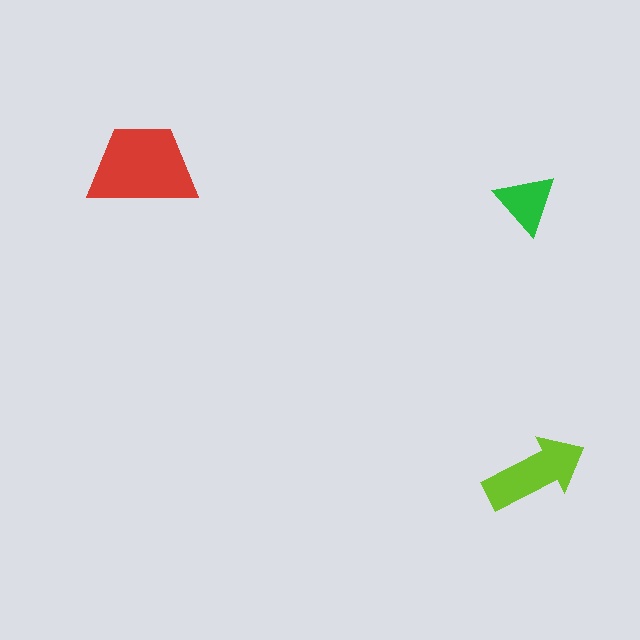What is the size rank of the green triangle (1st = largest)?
3rd.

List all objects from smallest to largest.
The green triangle, the lime arrow, the red trapezoid.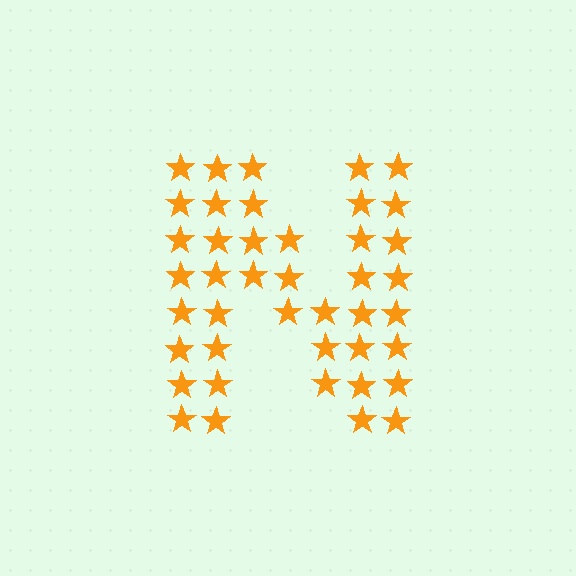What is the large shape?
The large shape is the letter N.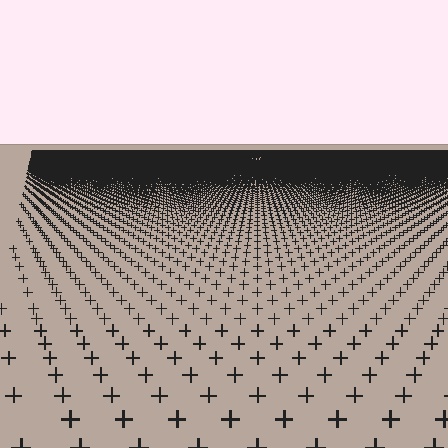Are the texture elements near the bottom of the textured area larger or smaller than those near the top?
Larger. Near the bottom, elements are closer to the viewer and appear at a bigger on-screen size.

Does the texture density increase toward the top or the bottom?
Density increases toward the top.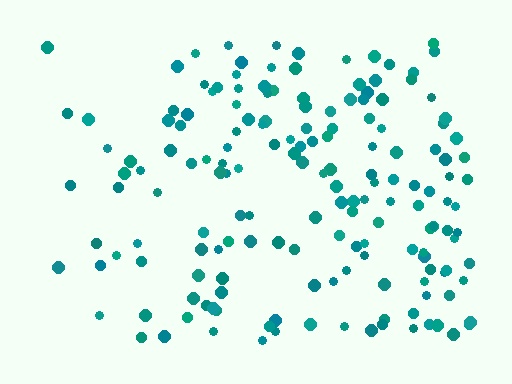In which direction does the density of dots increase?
From left to right, with the right side densest.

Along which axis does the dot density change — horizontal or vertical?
Horizontal.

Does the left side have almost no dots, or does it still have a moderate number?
Still a moderate number, just noticeably fewer than the right.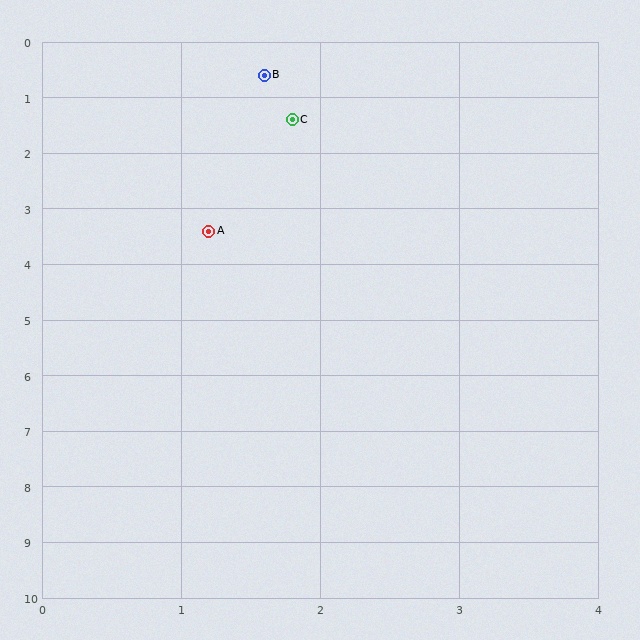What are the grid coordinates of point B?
Point B is at approximately (1.6, 0.6).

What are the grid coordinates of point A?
Point A is at approximately (1.2, 3.4).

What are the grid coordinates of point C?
Point C is at approximately (1.8, 1.4).